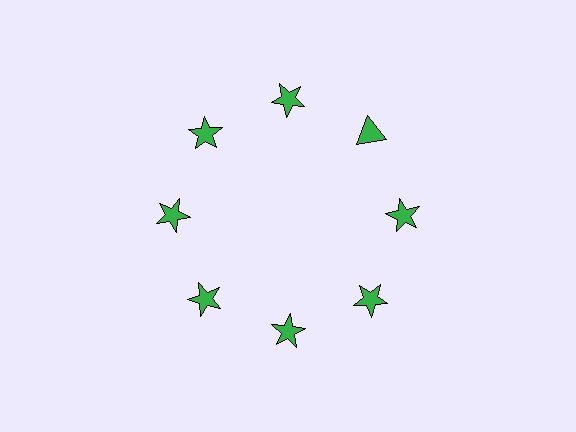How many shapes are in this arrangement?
There are 8 shapes arranged in a ring pattern.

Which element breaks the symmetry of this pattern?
The green triangle at roughly the 2 o'clock position breaks the symmetry. All other shapes are green stars.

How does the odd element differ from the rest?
It has a different shape: triangle instead of star.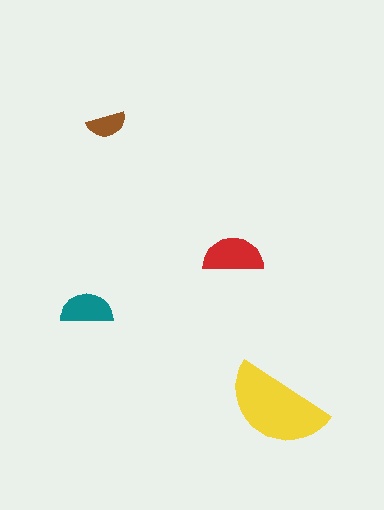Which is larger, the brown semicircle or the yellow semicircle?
The yellow one.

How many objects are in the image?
There are 4 objects in the image.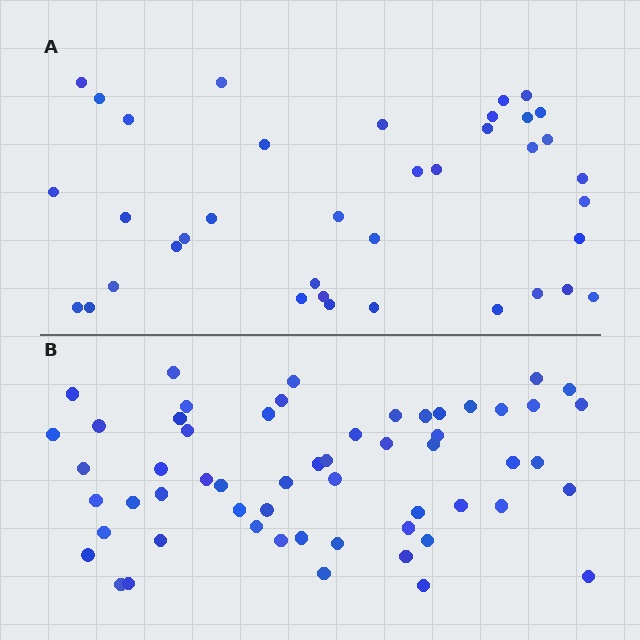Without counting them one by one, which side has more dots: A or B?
Region B (the bottom region) has more dots.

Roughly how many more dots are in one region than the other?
Region B has approximately 20 more dots than region A.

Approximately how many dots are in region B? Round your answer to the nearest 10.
About 60 dots. (The exact count is 57, which rounds to 60.)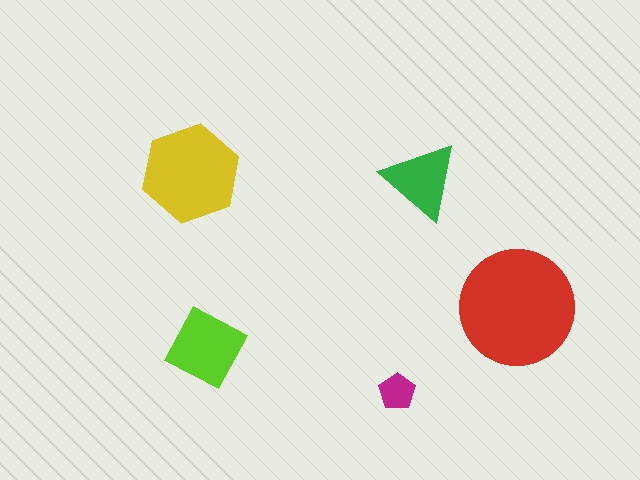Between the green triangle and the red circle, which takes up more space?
The red circle.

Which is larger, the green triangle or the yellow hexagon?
The yellow hexagon.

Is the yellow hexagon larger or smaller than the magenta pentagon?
Larger.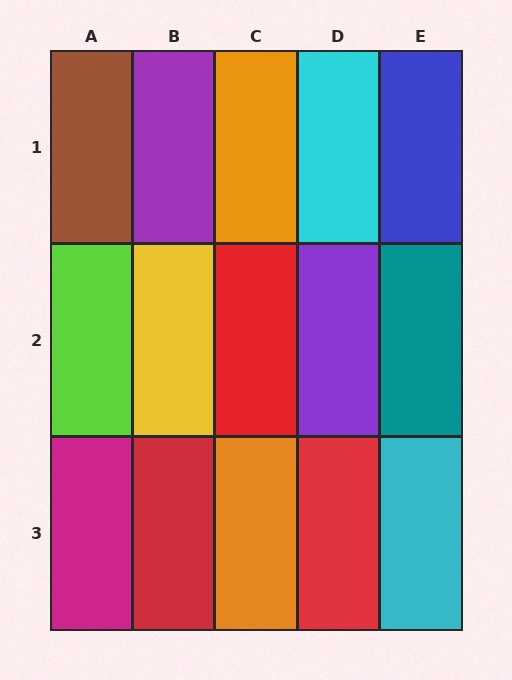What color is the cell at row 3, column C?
Orange.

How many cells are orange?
2 cells are orange.